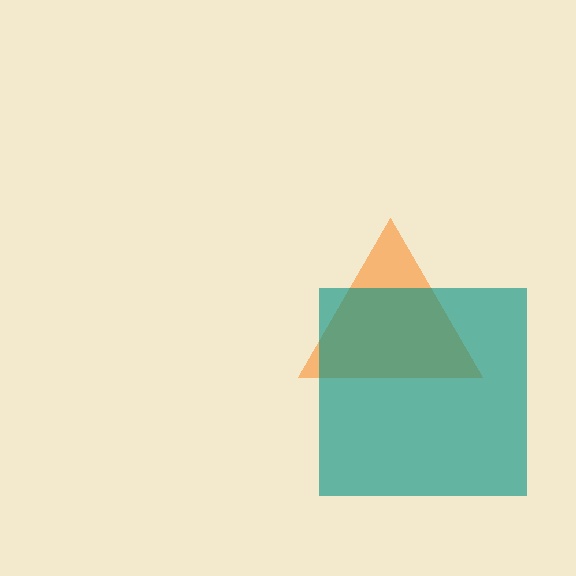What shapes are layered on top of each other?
The layered shapes are: an orange triangle, a teal square.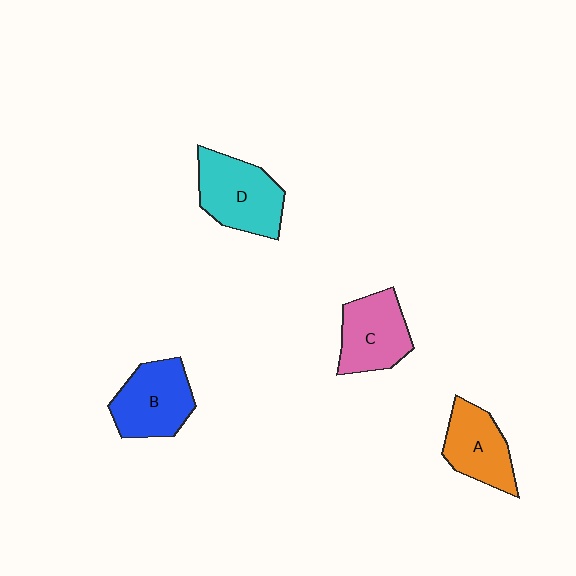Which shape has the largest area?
Shape D (cyan).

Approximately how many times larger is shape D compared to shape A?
Approximately 1.2 times.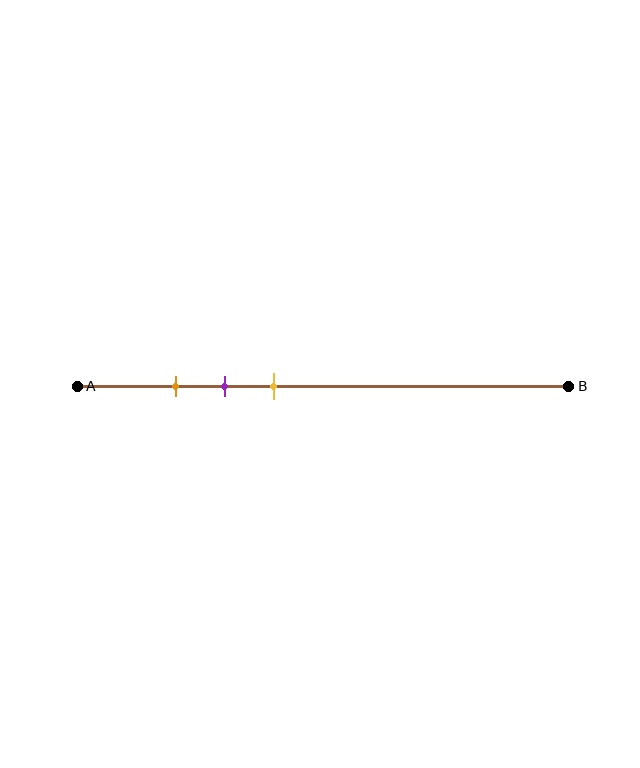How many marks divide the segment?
There are 3 marks dividing the segment.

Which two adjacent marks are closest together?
The orange and purple marks are the closest adjacent pair.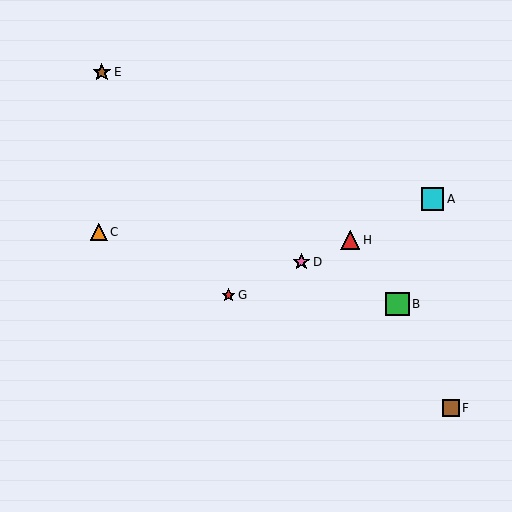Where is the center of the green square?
The center of the green square is at (397, 304).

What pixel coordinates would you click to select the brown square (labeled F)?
Click at (451, 408) to select the brown square F.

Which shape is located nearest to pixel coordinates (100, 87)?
The brown star (labeled E) at (102, 72) is nearest to that location.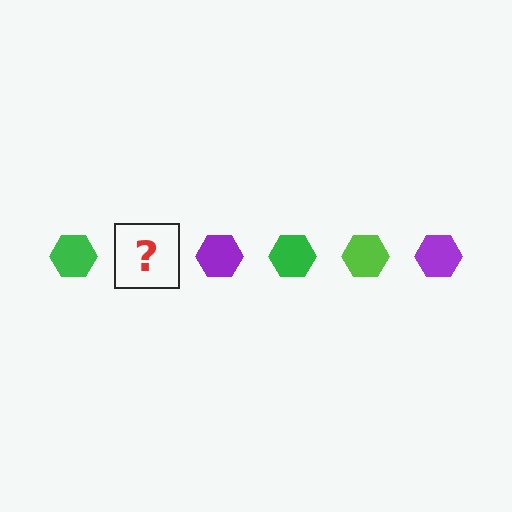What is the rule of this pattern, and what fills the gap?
The rule is that the pattern cycles through green, lime, purple hexagons. The gap should be filled with a lime hexagon.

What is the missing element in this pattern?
The missing element is a lime hexagon.